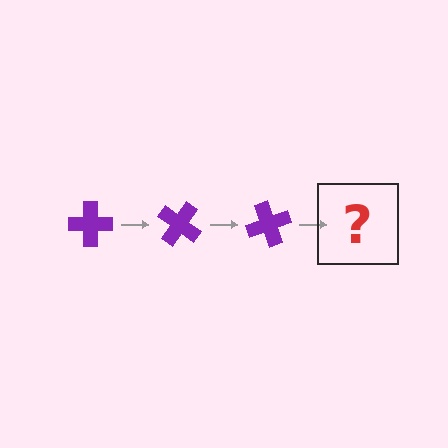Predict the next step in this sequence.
The next step is a purple cross rotated 105 degrees.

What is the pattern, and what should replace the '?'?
The pattern is that the cross rotates 35 degrees each step. The '?' should be a purple cross rotated 105 degrees.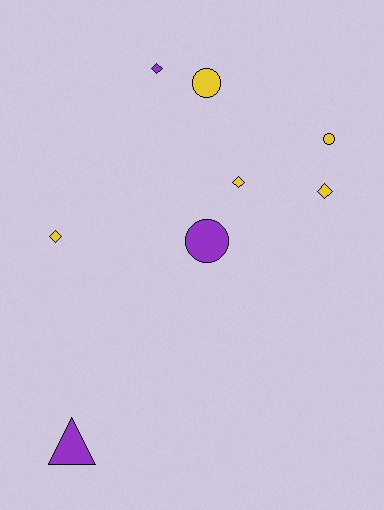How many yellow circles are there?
There are 2 yellow circles.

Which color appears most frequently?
Yellow, with 5 objects.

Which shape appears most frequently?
Diamond, with 4 objects.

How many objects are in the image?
There are 8 objects.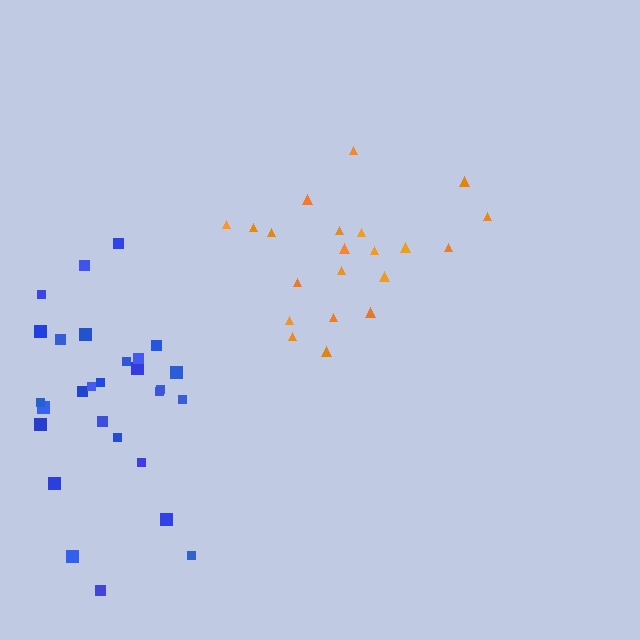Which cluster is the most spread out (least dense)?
Orange.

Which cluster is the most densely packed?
Blue.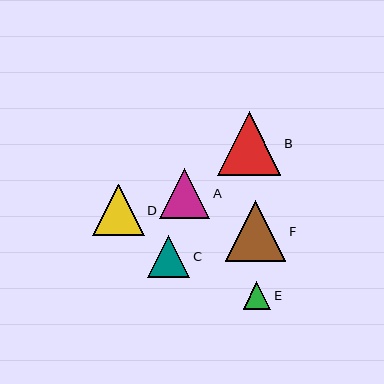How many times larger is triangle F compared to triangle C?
Triangle F is approximately 1.4 times the size of triangle C.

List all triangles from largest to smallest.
From largest to smallest: B, F, D, A, C, E.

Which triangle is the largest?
Triangle B is the largest with a size of approximately 64 pixels.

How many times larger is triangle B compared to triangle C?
Triangle B is approximately 1.5 times the size of triangle C.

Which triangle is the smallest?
Triangle E is the smallest with a size of approximately 28 pixels.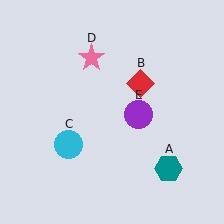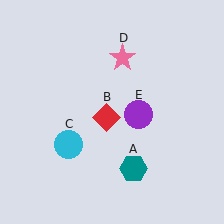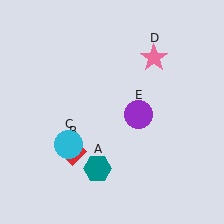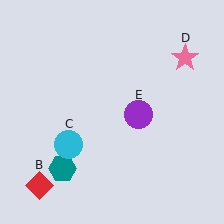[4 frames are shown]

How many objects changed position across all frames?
3 objects changed position: teal hexagon (object A), red diamond (object B), pink star (object D).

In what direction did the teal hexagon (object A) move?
The teal hexagon (object A) moved left.